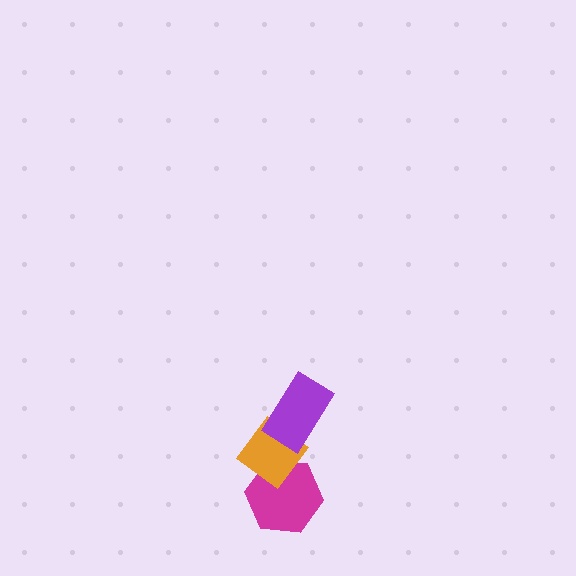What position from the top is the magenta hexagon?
The magenta hexagon is 3rd from the top.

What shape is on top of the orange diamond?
The purple rectangle is on top of the orange diamond.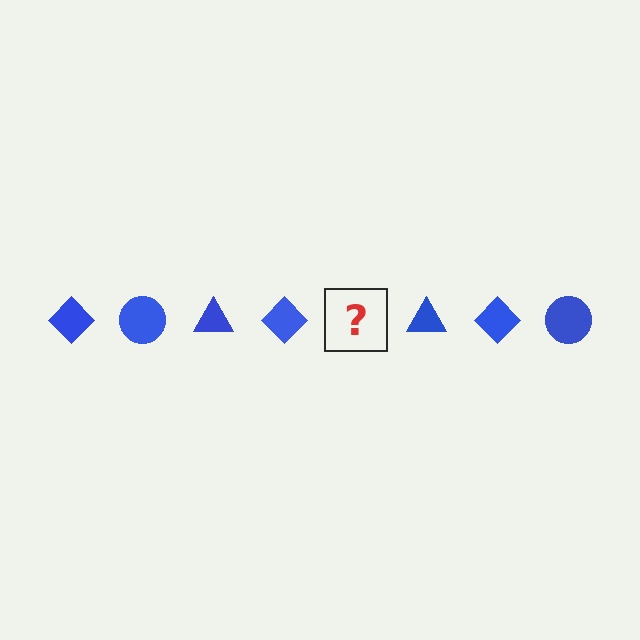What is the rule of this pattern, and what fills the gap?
The rule is that the pattern cycles through diamond, circle, triangle shapes in blue. The gap should be filled with a blue circle.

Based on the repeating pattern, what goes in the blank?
The blank should be a blue circle.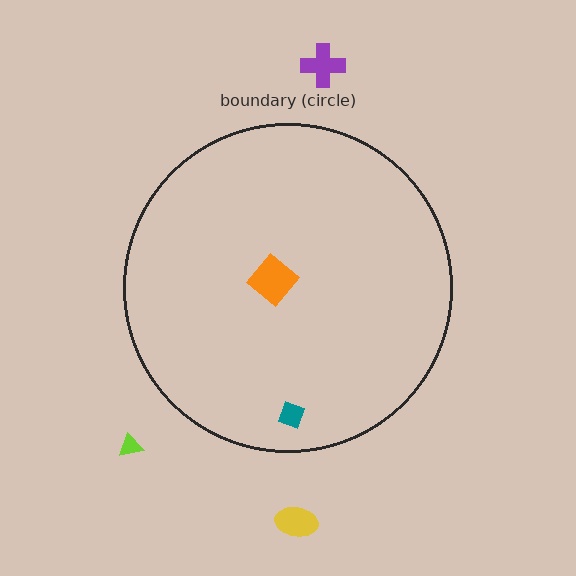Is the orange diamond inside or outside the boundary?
Inside.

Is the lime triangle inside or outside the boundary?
Outside.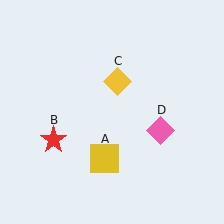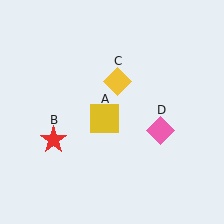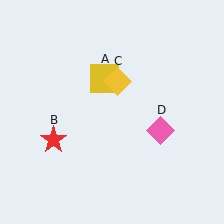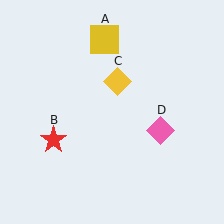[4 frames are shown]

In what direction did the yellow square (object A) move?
The yellow square (object A) moved up.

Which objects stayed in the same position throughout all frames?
Red star (object B) and yellow diamond (object C) and pink diamond (object D) remained stationary.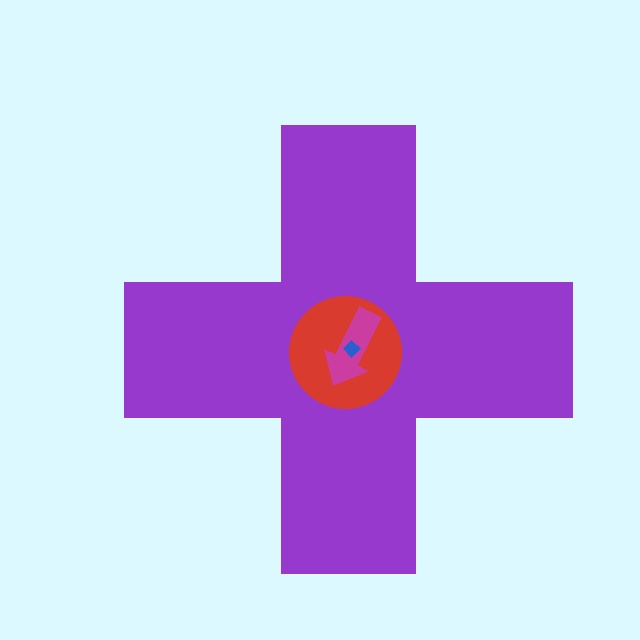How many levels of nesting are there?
4.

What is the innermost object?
The blue diamond.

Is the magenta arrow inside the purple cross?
Yes.